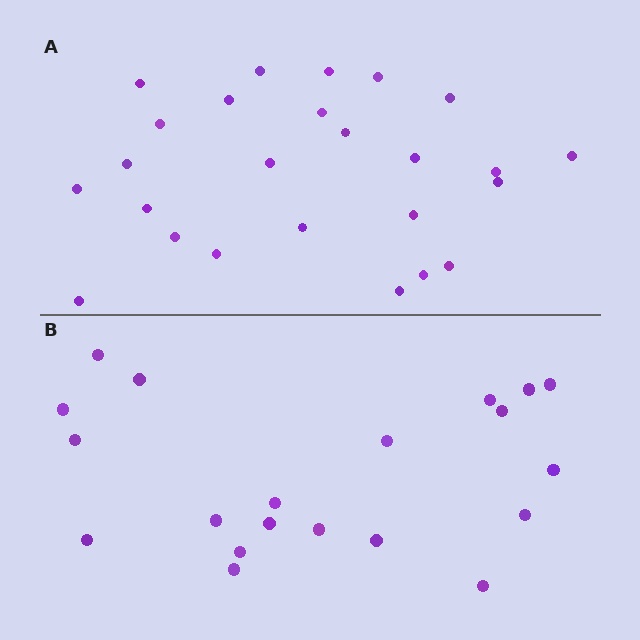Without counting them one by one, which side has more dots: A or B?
Region A (the top region) has more dots.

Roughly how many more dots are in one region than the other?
Region A has about 5 more dots than region B.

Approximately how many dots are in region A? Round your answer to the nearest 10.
About 20 dots. (The exact count is 25, which rounds to 20.)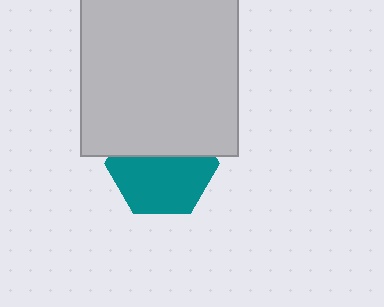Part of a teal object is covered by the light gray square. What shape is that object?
It is a hexagon.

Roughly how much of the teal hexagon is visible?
About half of it is visible (roughly 58%).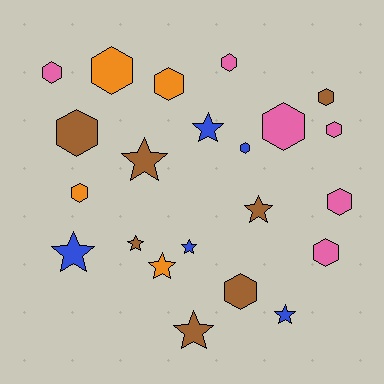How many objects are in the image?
There are 22 objects.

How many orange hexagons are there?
There are 3 orange hexagons.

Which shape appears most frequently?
Hexagon, with 13 objects.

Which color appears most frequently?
Brown, with 7 objects.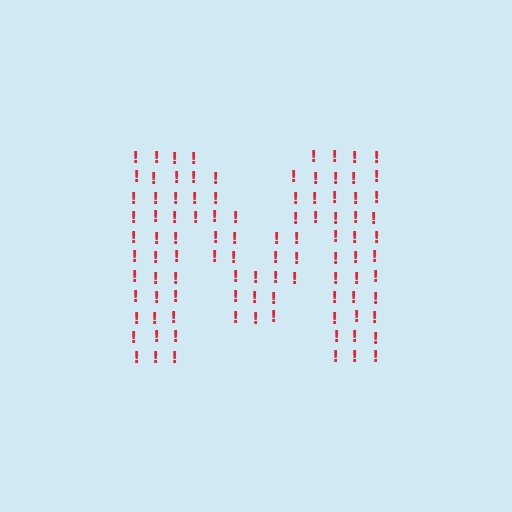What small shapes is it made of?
It is made of small exclamation marks.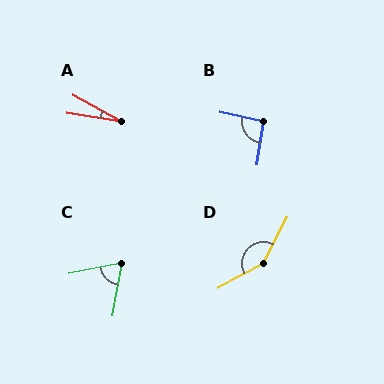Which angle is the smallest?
A, at approximately 20 degrees.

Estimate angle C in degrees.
Approximately 69 degrees.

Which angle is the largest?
D, at approximately 145 degrees.